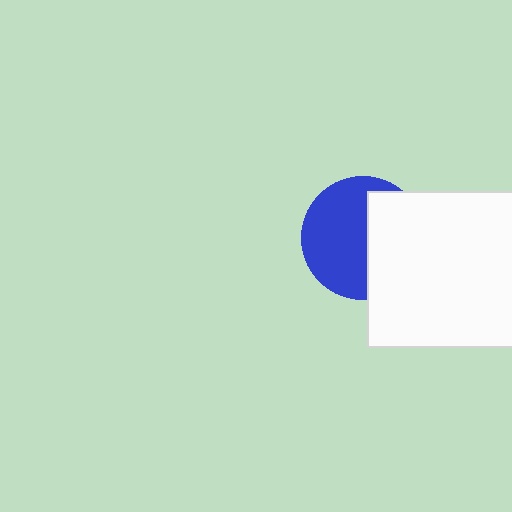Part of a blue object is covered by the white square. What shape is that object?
It is a circle.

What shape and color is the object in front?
The object in front is a white square.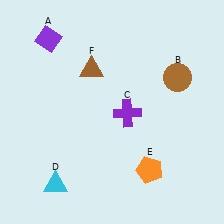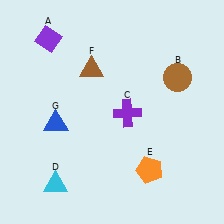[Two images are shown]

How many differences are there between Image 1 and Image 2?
There is 1 difference between the two images.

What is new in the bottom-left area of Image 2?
A blue triangle (G) was added in the bottom-left area of Image 2.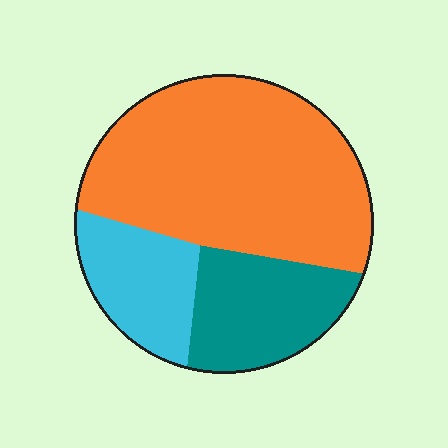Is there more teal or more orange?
Orange.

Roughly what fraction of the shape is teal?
Teal takes up less than a quarter of the shape.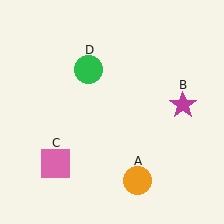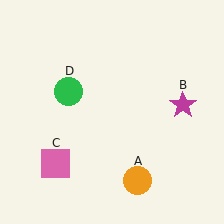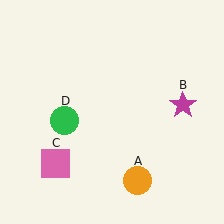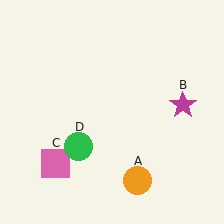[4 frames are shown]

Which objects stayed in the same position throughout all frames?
Orange circle (object A) and magenta star (object B) and pink square (object C) remained stationary.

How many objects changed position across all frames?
1 object changed position: green circle (object D).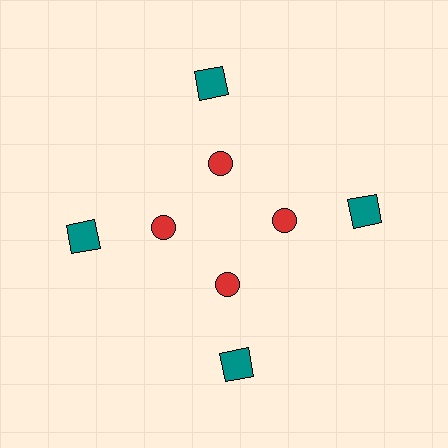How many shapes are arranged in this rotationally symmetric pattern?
There are 8 shapes, arranged in 4 groups of 2.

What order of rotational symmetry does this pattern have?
This pattern has 4-fold rotational symmetry.